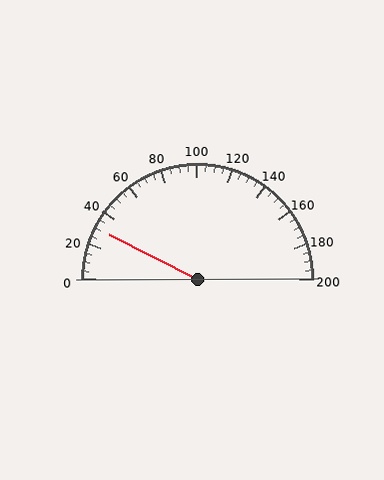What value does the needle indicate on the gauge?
The needle indicates approximately 30.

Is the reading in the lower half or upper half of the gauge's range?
The reading is in the lower half of the range (0 to 200).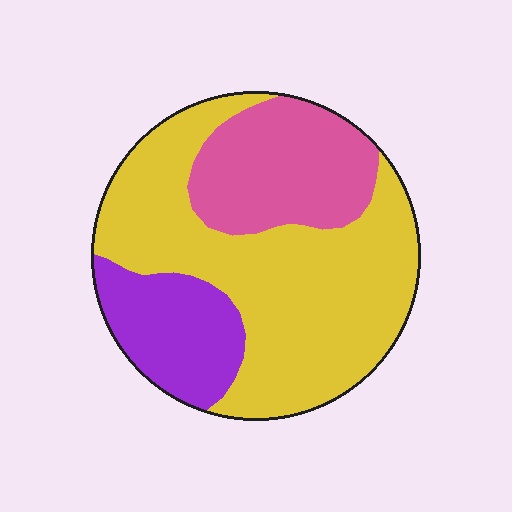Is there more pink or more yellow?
Yellow.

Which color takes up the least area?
Purple, at roughly 20%.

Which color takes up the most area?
Yellow, at roughly 60%.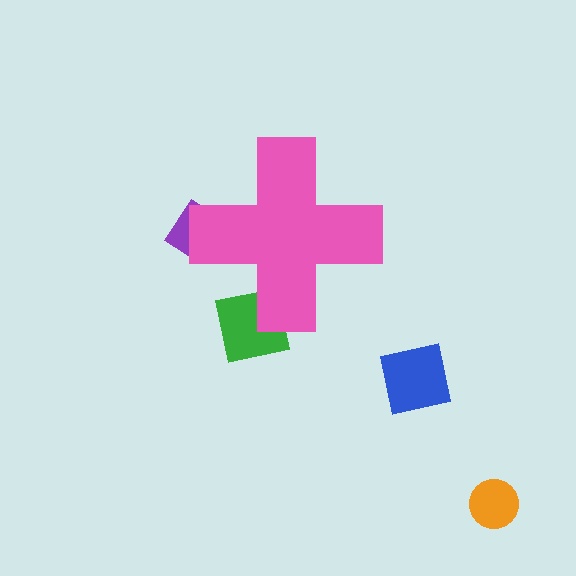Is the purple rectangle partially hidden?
Yes, the purple rectangle is partially hidden behind the pink cross.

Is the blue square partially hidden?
No, the blue square is fully visible.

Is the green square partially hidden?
Yes, the green square is partially hidden behind the pink cross.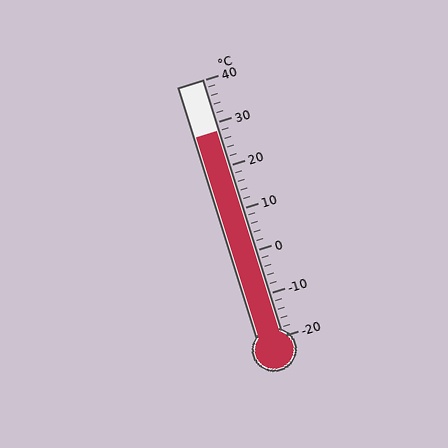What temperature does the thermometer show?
The thermometer shows approximately 28°C.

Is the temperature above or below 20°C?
The temperature is above 20°C.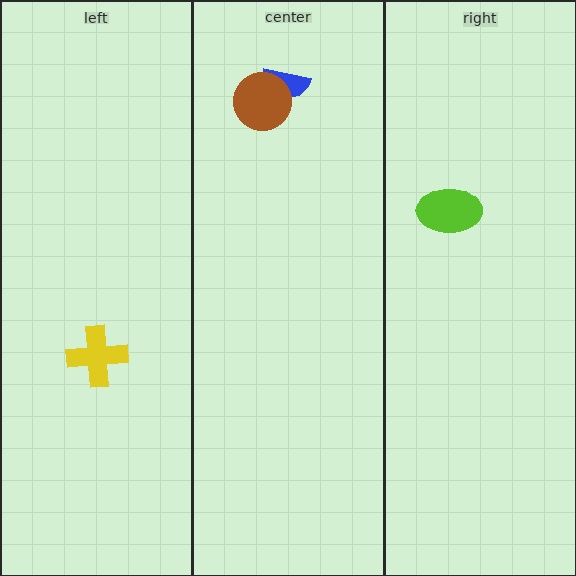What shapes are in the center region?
The blue semicircle, the brown circle.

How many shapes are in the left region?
1.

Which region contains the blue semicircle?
The center region.